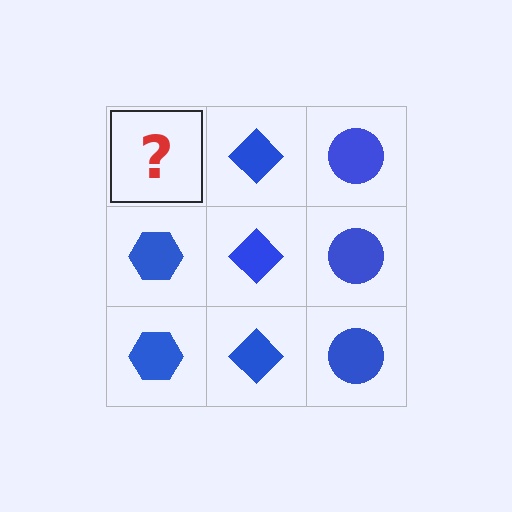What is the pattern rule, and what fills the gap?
The rule is that each column has a consistent shape. The gap should be filled with a blue hexagon.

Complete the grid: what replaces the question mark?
The question mark should be replaced with a blue hexagon.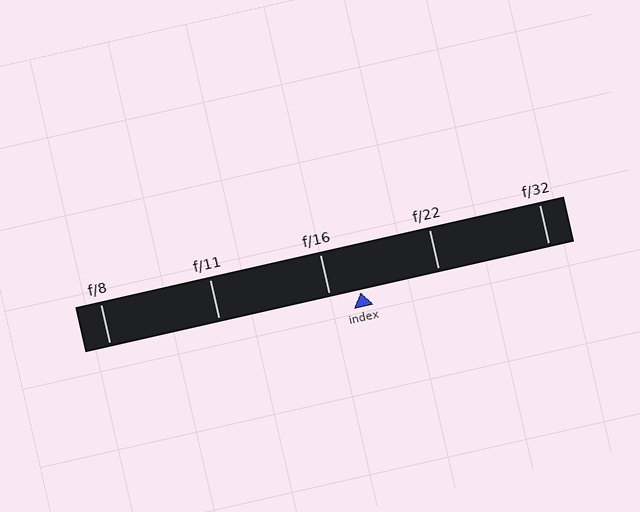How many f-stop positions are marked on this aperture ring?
There are 5 f-stop positions marked.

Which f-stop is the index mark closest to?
The index mark is closest to f/16.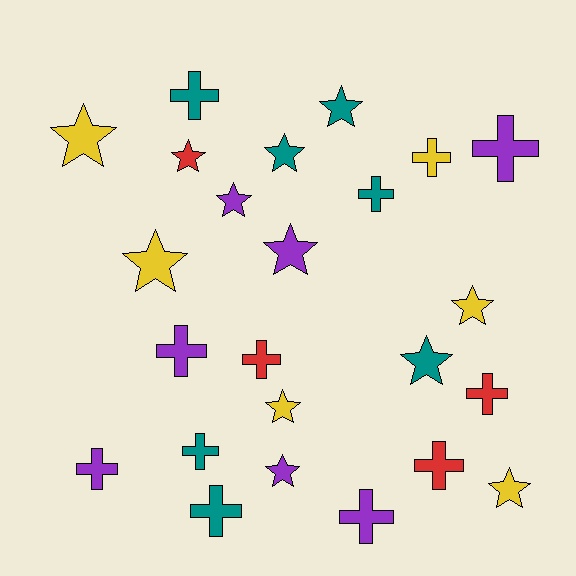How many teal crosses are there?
There are 4 teal crosses.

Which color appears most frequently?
Purple, with 7 objects.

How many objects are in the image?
There are 24 objects.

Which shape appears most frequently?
Star, with 12 objects.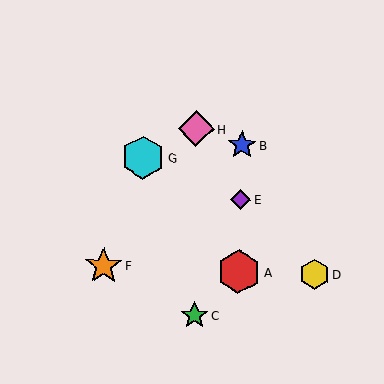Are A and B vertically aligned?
Yes, both are at x≈239.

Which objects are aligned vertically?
Objects A, B, E are aligned vertically.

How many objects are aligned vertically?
3 objects (A, B, E) are aligned vertically.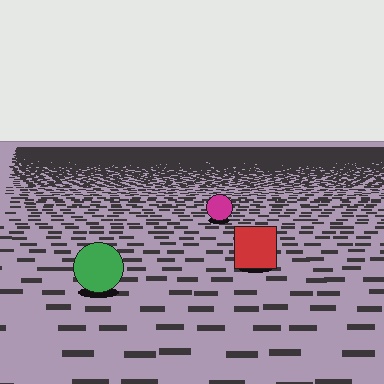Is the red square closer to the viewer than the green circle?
No. The green circle is closer — you can tell from the texture gradient: the ground texture is coarser near it.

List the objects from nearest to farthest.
From nearest to farthest: the green circle, the red square, the magenta circle.